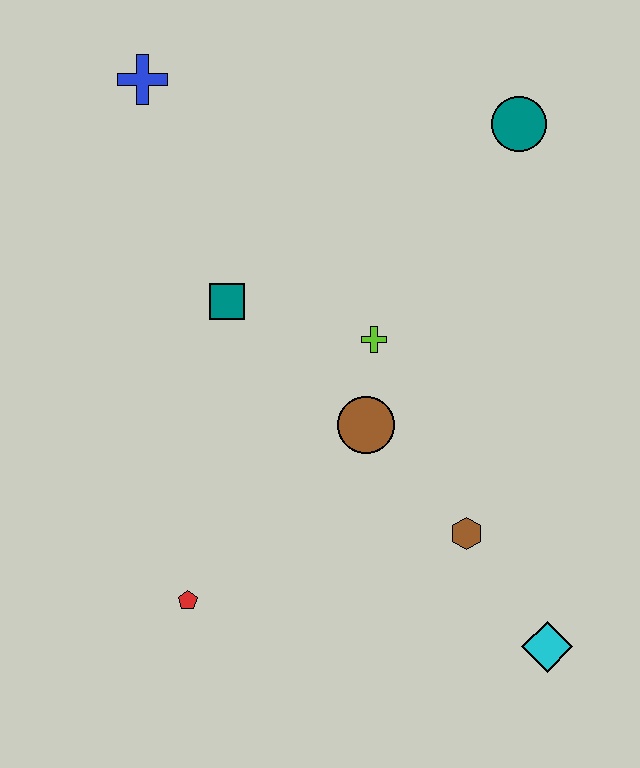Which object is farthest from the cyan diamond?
The blue cross is farthest from the cyan diamond.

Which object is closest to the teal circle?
The lime cross is closest to the teal circle.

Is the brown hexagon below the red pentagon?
No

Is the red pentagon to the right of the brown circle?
No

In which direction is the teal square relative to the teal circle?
The teal square is to the left of the teal circle.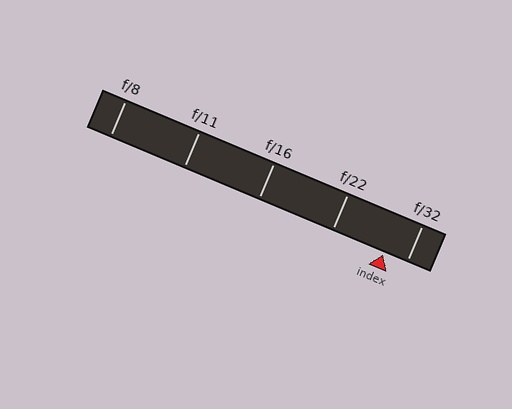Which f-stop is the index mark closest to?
The index mark is closest to f/32.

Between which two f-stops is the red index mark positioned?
The index mark is between f/22 and f/32.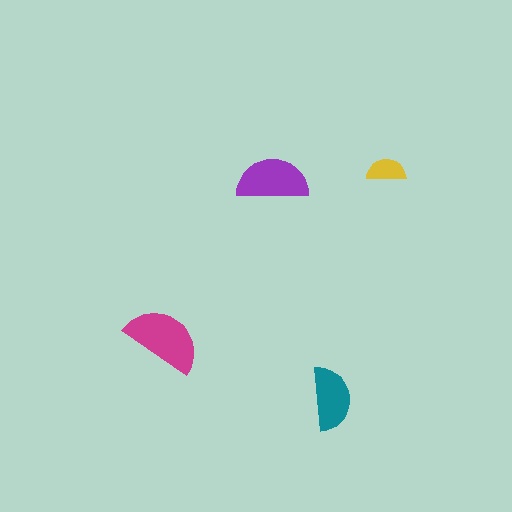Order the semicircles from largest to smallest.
the magenta one, the purple one, the teal one, the yellow one.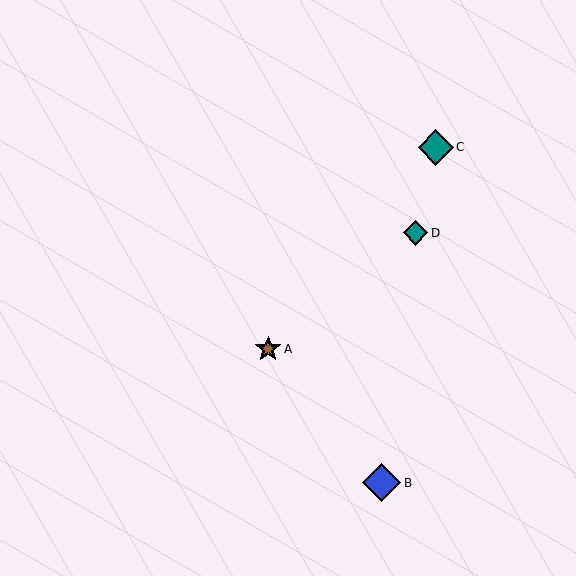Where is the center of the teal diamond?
The center of the teal diamond is at (415, 233).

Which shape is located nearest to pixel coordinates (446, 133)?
The teal diamond (labeled C) at (436, 147) is nearest to that location.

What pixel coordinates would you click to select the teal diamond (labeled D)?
Click at (415, 233) to select the teal diamond D.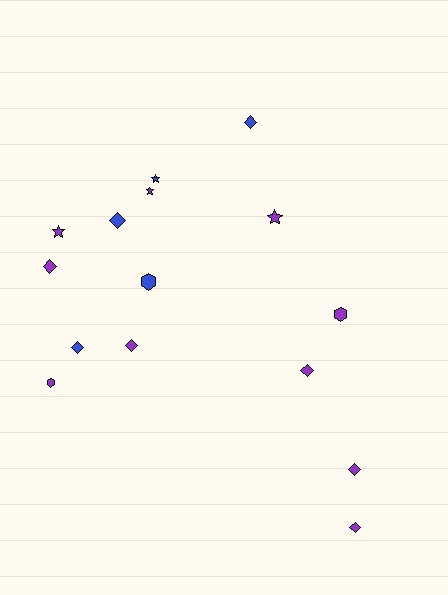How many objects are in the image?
There are 15 objects.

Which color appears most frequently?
Purple, with 10 objects.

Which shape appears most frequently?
Diamond, with 8 objects.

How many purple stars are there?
There are 3 purple stars.